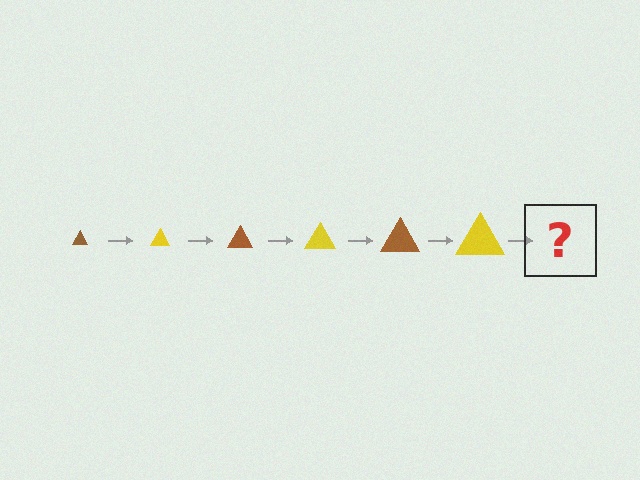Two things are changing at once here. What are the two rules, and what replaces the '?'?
The two rules are that the triangle grows larger each step and the color cycles through brown and yellow. The '?' should be a brown triangle, larger than the previous one.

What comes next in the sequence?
The next element should be a brown triangle, larger than the previous one.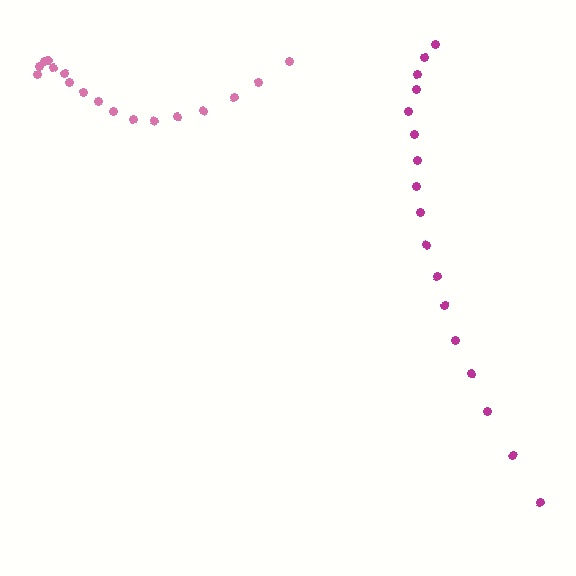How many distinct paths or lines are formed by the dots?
There are 2 distinct paths.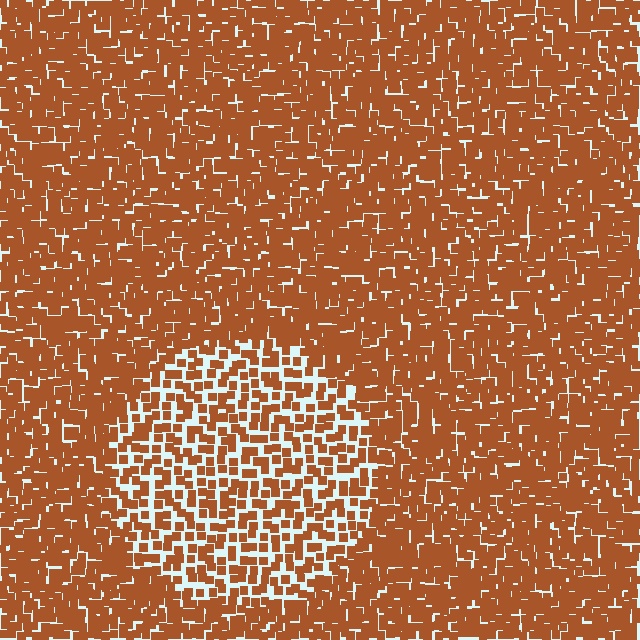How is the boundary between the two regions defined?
The boundary is defined by a change in element density (approximately 1.9x ratio). All elements are the same color, size, and shape.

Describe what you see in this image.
The image contains small brown elements arranged at two different densities. A circle-shaped region is visible where the elements are less densely packed than the surrounding area.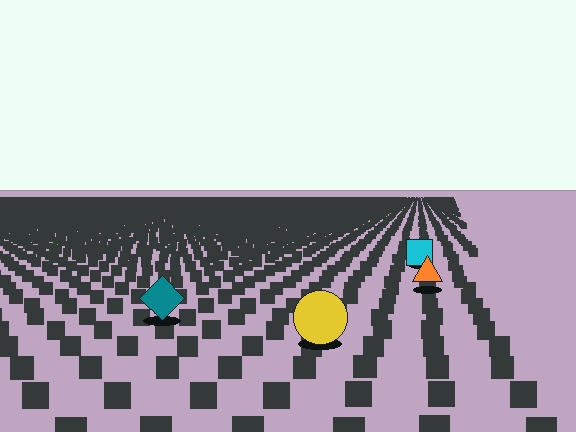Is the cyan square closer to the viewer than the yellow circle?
No. The yellow circle is closer — you can tell from the texture gradient: the ground texture is coarser near it.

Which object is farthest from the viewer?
The cyan square is farthest from the viewer. It appears smaller and the ground texture around it is denser.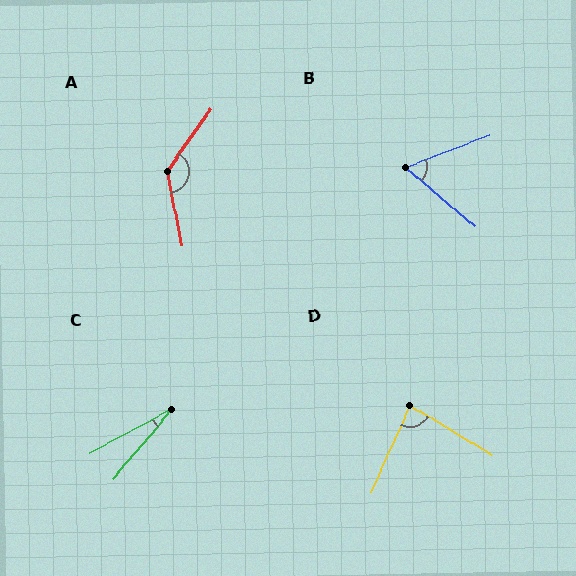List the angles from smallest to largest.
C (22°), B (61°), D (83°), A (134°).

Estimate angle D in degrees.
Approximately 83 degrees.